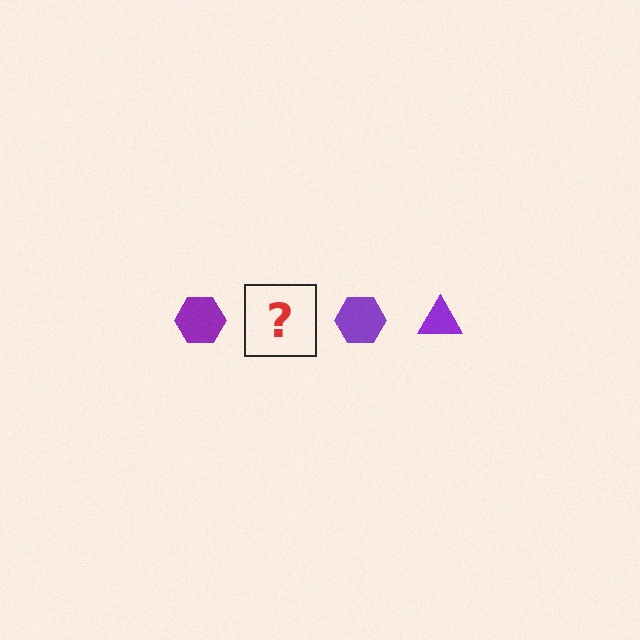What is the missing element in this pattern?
The missing element is a purple triangle.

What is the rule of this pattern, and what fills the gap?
The rule is that the pattern cycles through hexagon, triangle shapes in purple. The gap should be filled with a purple triangle.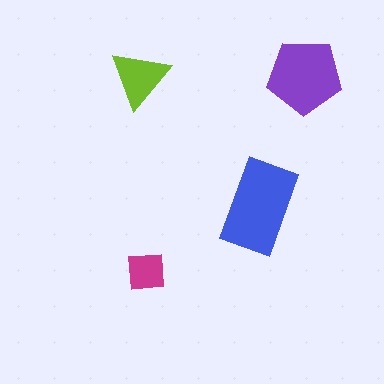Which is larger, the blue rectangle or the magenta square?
The blue rectangle.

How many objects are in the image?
There are 4 objects in the image.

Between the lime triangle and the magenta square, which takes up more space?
The lime triangle.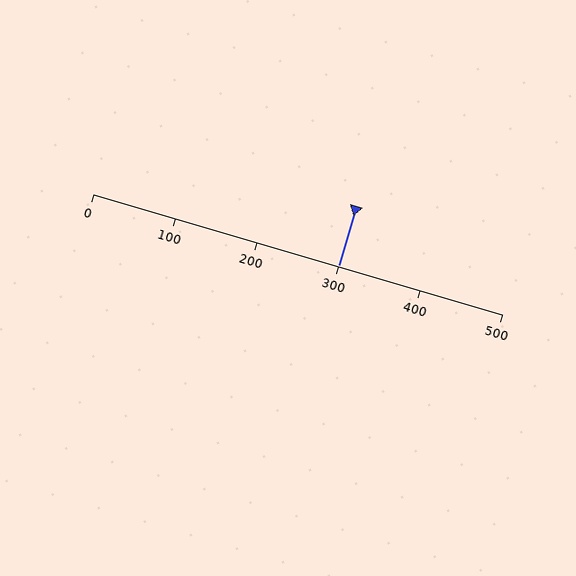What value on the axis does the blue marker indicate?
The marker indicates approximately 300.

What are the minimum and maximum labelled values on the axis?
The axis runs from 0 to 500.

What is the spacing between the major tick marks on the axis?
The major ticks are spaced 100 apart.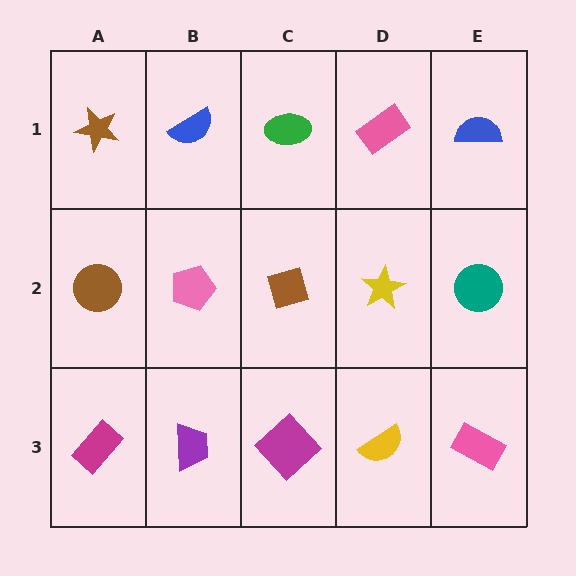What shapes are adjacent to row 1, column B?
A pink pentagon (row 2, column B), a brown star (row 1, column A), a green ellipse (row 1, column C).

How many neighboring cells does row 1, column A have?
2.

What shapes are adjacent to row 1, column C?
A brown diamond (row 2, column C), a blue semicircle (row 1, column B), a pink rectangle (row 1, column D).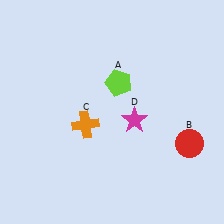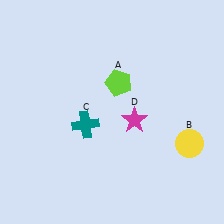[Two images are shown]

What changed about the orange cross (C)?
In Image 1, C is orange. In Image 2, it changed to teal.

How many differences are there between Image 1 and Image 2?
There are 2 differences between the two images.